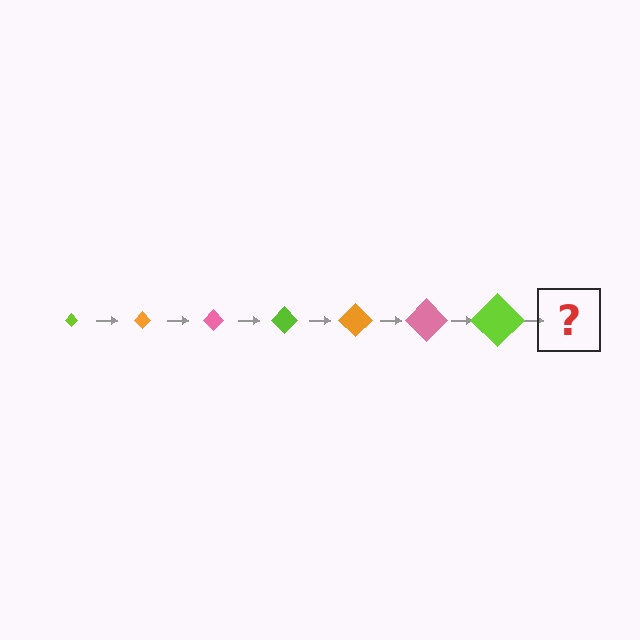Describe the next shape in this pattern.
It should be an orange diamond, larger than the previous one.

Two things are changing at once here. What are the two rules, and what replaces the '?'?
The two rules are that the diamond grows larger each step and the color cycles through lime, orange, and pink. The '?' should be an orange diamond, larger than the previous one.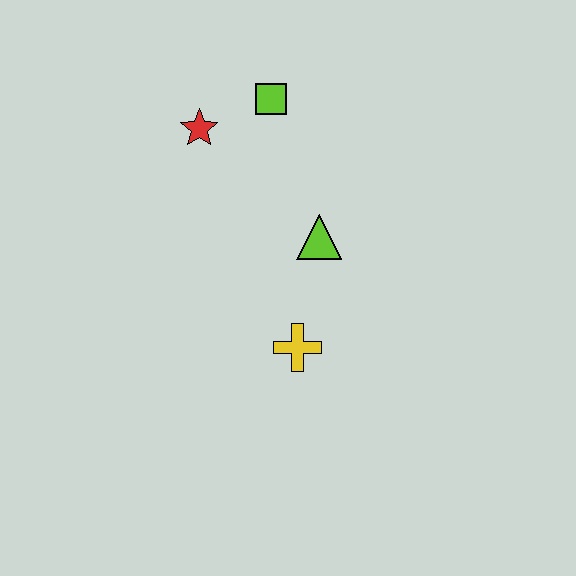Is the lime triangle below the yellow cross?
No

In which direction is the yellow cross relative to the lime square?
The yellow cross is below the lime square.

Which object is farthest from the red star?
The yellow cross is farthest from the red star.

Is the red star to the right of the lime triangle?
No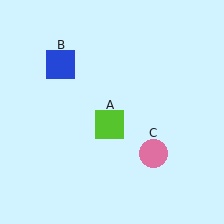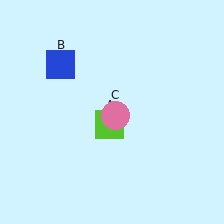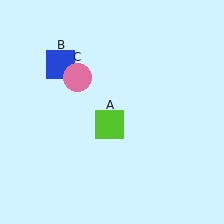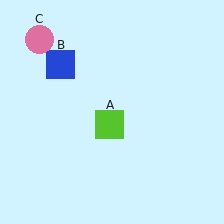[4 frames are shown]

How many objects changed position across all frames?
1 object changed position: pink circle (object C).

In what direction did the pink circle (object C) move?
The pink circle (object C) moved up and to the left.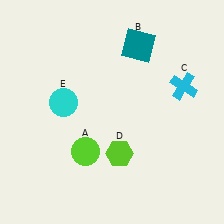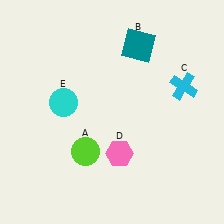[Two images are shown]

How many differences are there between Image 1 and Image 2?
There is 1 difference between the two images.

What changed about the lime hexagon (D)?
In Image 1, D is lime. In Image 2, it changed to pink.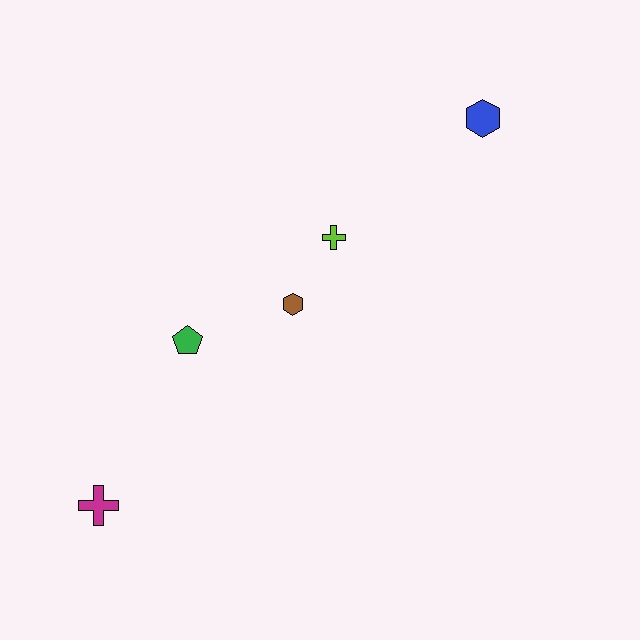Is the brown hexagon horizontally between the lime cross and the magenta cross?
Yes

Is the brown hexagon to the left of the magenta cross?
No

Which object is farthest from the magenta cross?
The blue hexagon is farthest from the magenta cross.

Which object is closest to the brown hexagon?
The lime cross is closest to the brown hexagon.